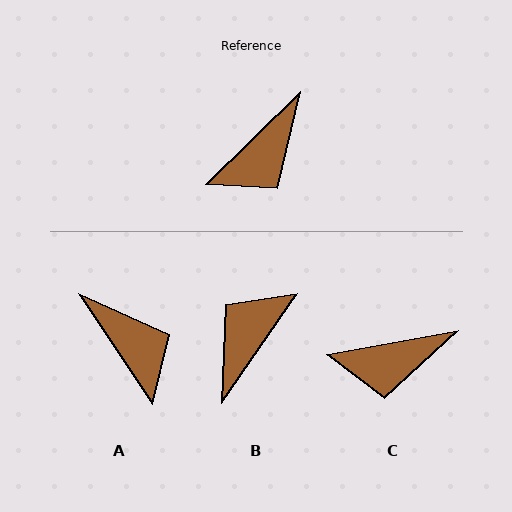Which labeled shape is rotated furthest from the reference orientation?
B, about 169 degrees away.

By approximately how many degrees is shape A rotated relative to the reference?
Approximately 79 degrees counter-clockwise.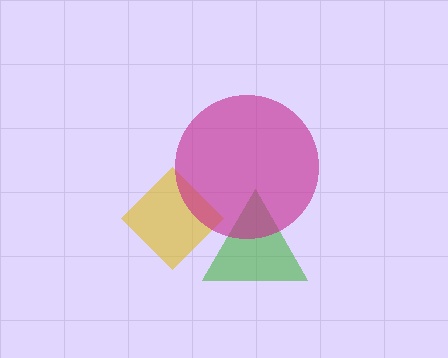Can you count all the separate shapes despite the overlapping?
Yes, there are 3 separate shapes.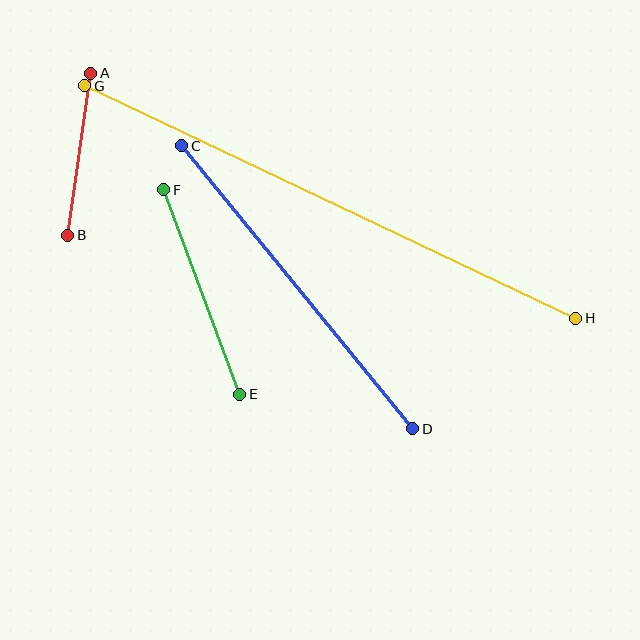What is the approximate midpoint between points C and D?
The midpoint is at approximately (297, 287) pixels.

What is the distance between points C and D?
The distance is approximately 365 pixels.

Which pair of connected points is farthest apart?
Points G and H are farthest apart.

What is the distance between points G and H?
The distance is approximately 543 pixels.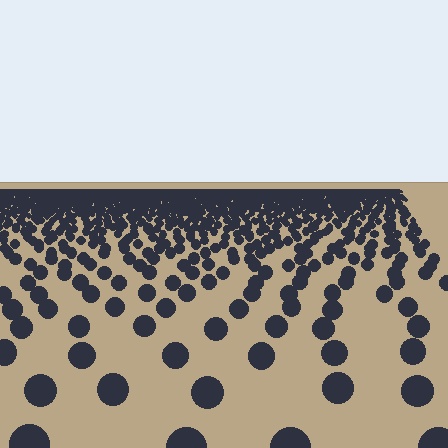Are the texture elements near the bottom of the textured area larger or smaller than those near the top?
Larger. Near the bottom, elements are closer to the viewer and appear at a bigger on-screen size.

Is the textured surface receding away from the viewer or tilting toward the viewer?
The surface is receding away from the viewer. Texture elements get smaller and denser toward the top.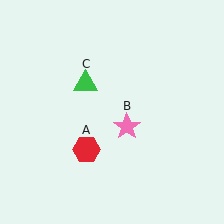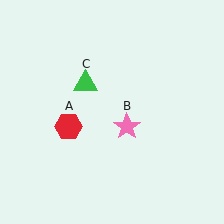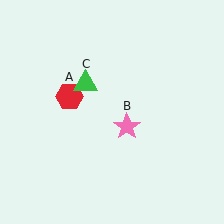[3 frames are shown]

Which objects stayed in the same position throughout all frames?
Pink star (object B) and green triangle (object C) remained stationary.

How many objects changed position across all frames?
1 object changed position: red hexagon (object A).